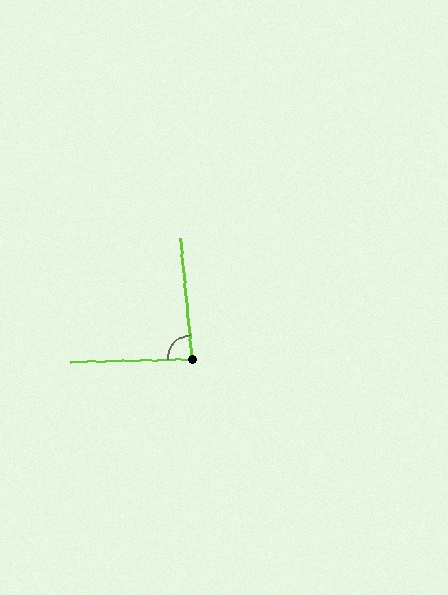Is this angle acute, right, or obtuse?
It is approximately a right angle.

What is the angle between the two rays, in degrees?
Approximately 86 degrees.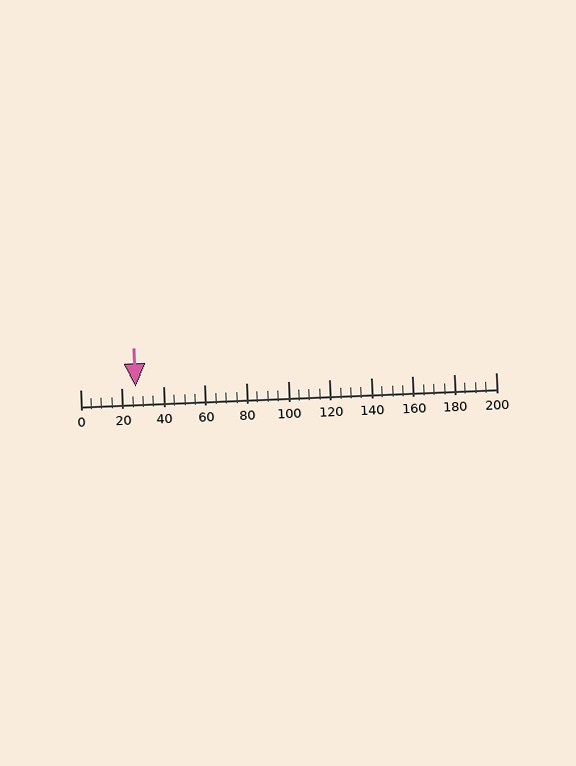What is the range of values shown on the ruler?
The ruler shows values from 0 to 200.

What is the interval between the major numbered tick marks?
The major tick marks are spaced 20 units apart.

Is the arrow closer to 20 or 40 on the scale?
The arrow is closer to 20.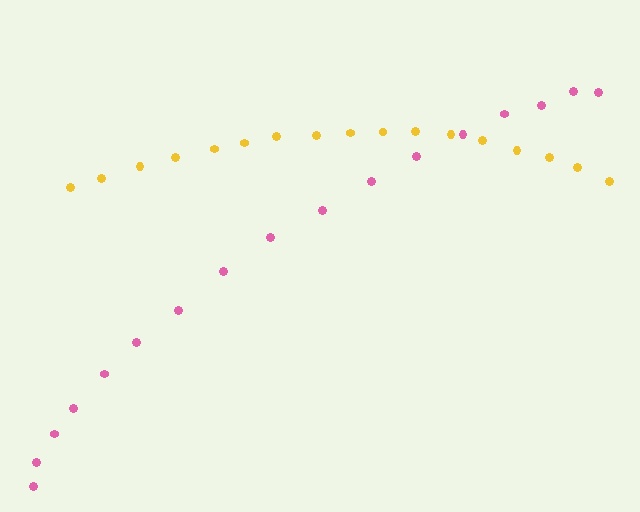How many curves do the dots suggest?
There are 2 distinct paths.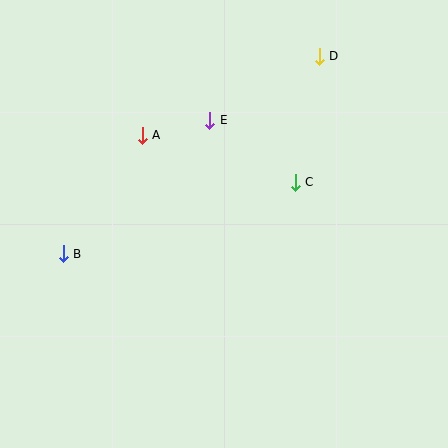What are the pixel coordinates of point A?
Point A is at (142, 135).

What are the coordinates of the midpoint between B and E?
The midpoint between B and E is at (136, 187).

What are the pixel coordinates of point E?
Point E is at (209, 120).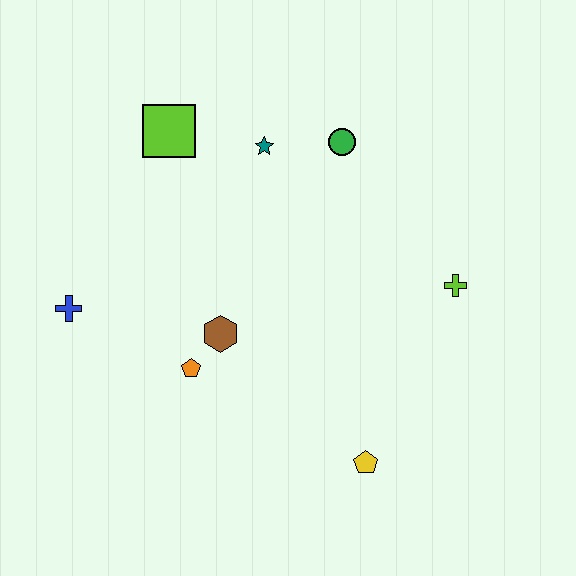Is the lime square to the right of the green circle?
No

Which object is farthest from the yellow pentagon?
The lime square is farthest from the yellow pentagon.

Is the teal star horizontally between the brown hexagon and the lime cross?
Yes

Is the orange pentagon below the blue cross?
Yes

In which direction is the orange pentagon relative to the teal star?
The orange pentagon is below the teal star.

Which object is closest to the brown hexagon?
The orange pentagon is closest to the brown hexagon.